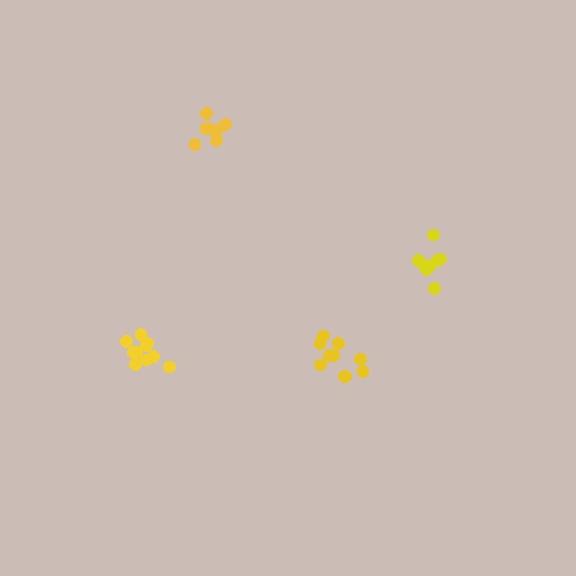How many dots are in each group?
Group 1: 10 dots, Group 2: 7 dots, Group 3: 8 dots, Group 4: 10 dots (35 total).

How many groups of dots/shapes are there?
There are 4 groups.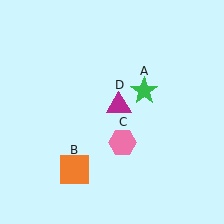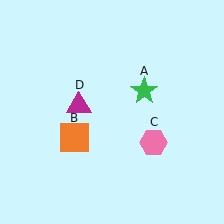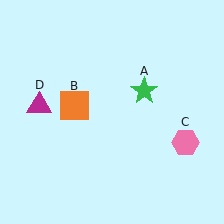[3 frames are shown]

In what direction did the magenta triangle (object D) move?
The magenta triangle (object D) moved left.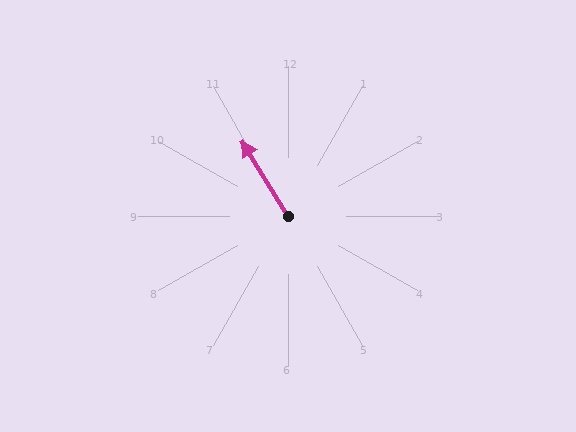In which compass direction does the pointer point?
Northwest.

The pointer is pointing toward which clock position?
Roughly 11 o'clock.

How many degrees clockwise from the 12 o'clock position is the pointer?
Approximately 329 degrees.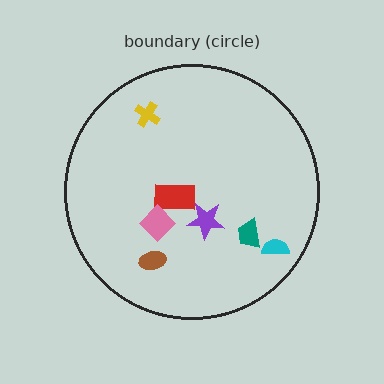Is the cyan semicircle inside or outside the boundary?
Inside.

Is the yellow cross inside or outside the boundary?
Inside.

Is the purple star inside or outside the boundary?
Inside.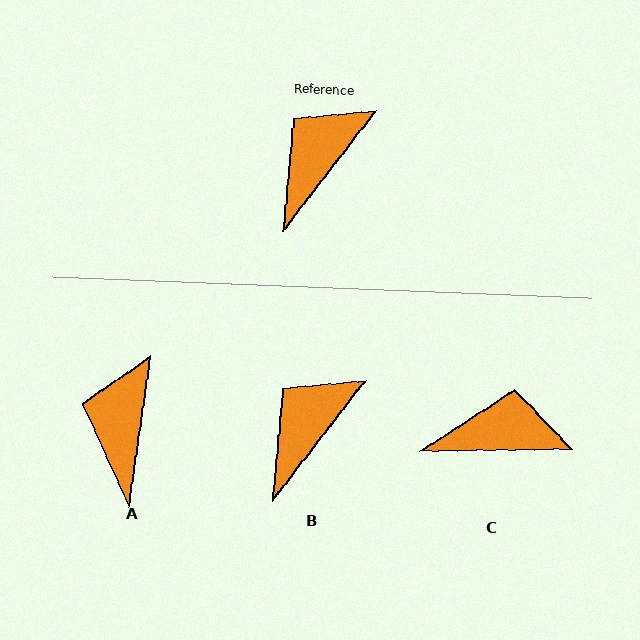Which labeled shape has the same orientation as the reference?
B.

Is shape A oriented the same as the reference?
No, it is off by about 30 degrees.